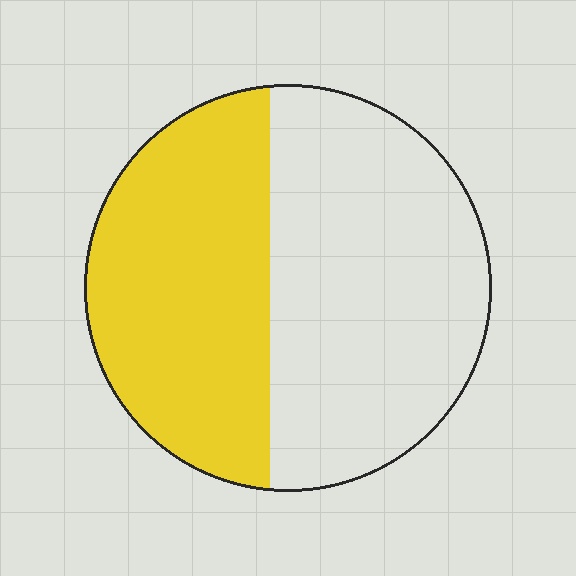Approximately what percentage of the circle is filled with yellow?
Approximately 45%.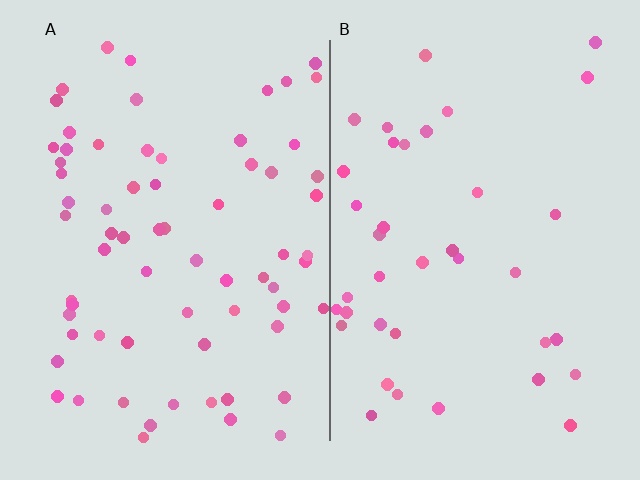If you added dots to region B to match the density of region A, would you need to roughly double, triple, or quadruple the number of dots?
Approximately double.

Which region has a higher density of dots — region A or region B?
A (the left).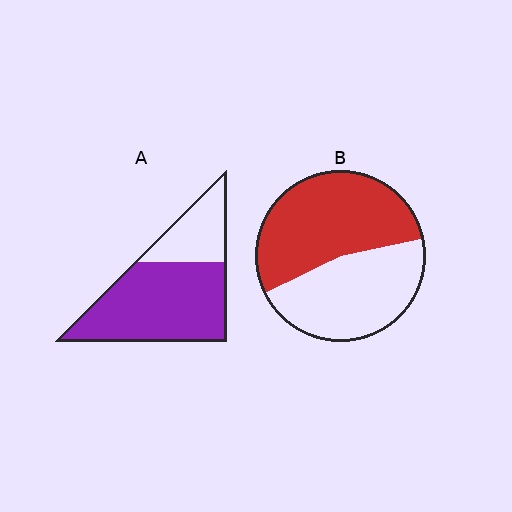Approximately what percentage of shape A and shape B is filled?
A is approximately 70% and B is approximately 55%.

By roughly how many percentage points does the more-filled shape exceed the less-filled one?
By roughly 15 percentage points (A over B).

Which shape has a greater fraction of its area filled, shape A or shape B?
Shape A.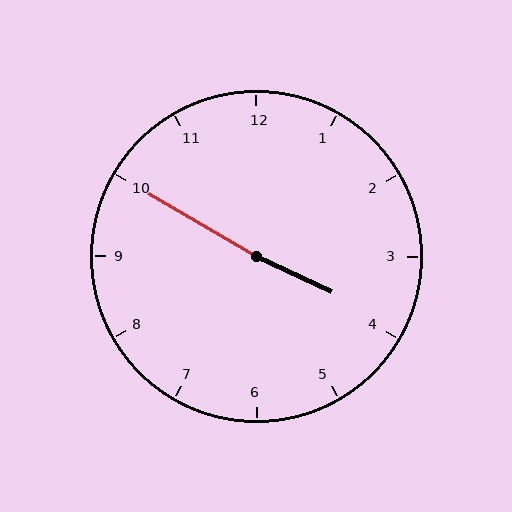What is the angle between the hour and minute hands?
Approximately 175 degrees.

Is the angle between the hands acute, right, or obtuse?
It is obtuse.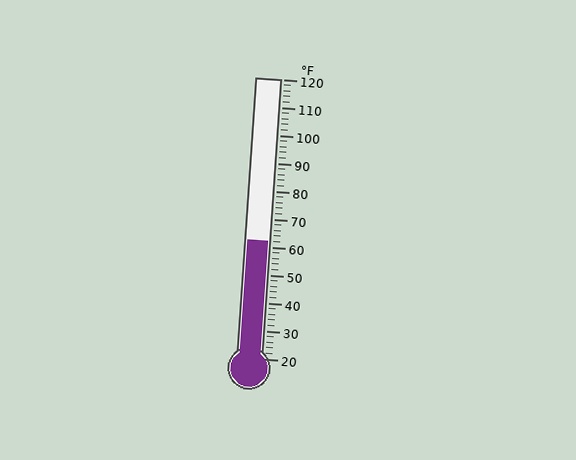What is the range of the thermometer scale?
The thermometer scale ranges from 20°F to 120°F.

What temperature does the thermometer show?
The thermometer shows approximately 62°F.